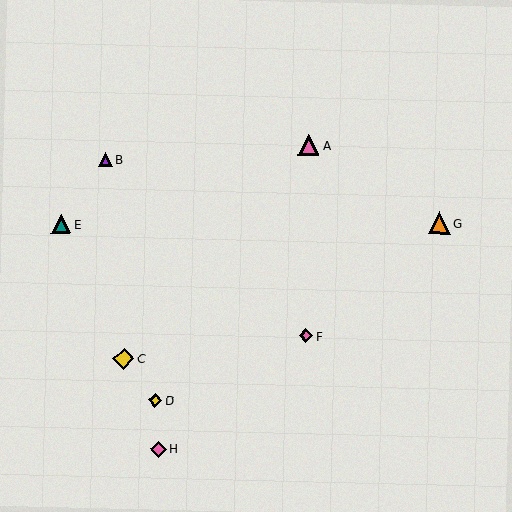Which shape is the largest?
The orange triangle (labeled G) is the largest.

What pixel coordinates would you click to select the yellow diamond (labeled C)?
Click at (124, 359) to select the yellow diamond C.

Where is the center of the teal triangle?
The center of the teal triangle is at (61, 225).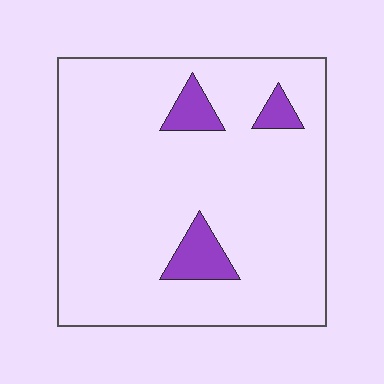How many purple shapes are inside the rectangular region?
3.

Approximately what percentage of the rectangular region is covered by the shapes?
Approximately 10%.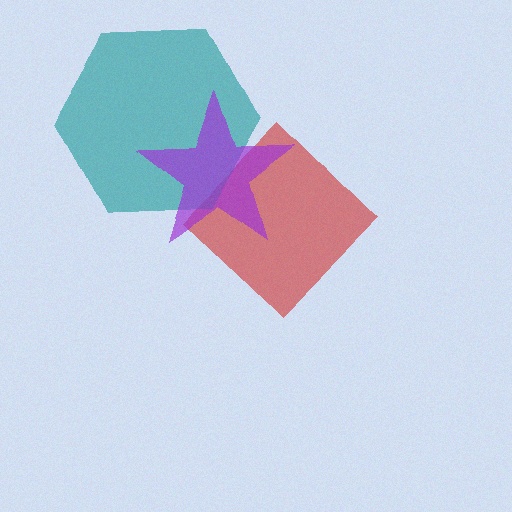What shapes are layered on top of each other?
The layered shapes are: a red diamond, a teal hexagon, a purple star.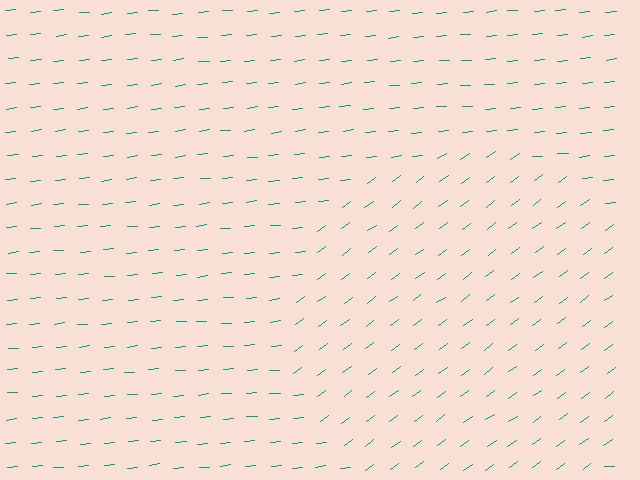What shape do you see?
I see a circle.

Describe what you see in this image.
The image is filled with small teal line segments. A circle region in the image has lines oriented differently from the surrounding lines, creating a visible texture boundary.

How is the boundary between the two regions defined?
The boundary is defined purely by a change in line orientation (approximately 31 degrees difference). All lines are the same color and thickness.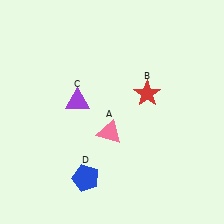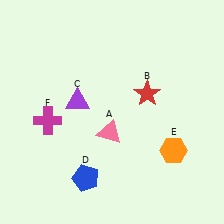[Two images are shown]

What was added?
An orange hexagon (E), a magenta cross (F) were added in Image 2.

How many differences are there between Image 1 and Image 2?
There are 2 differences between the two images.